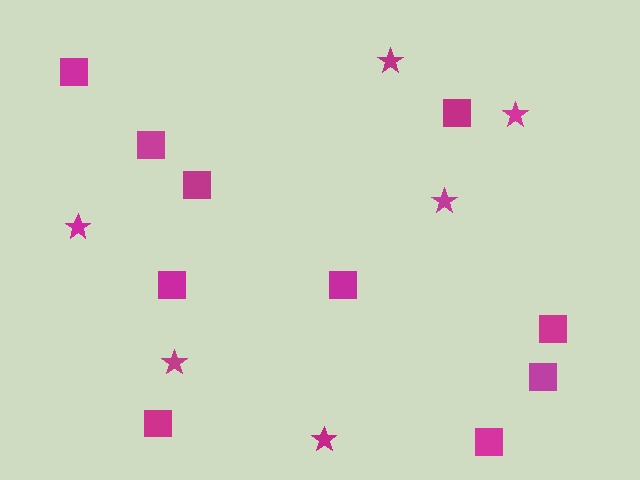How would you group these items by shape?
There are 2 groups: one group of stars (6) and one group of squares (10).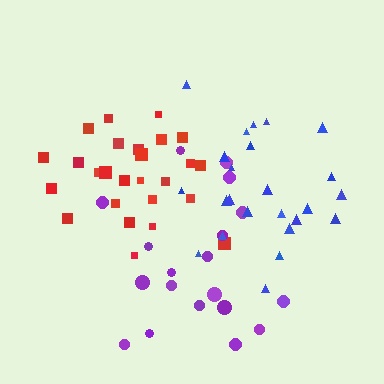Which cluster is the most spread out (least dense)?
Purple.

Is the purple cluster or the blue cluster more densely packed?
Blue.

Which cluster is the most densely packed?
Red.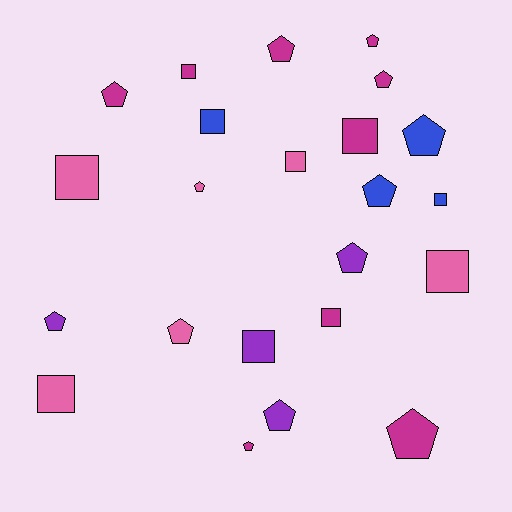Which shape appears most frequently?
Pentagon, with 13 objects.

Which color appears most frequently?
Magenta, with 9 objects.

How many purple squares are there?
There is 1 purple square.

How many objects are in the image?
There are 23 objects.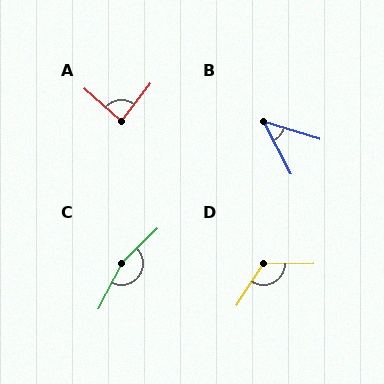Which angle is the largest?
C, at approximately 161 degrees.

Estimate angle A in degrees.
Approximately 85 degrees.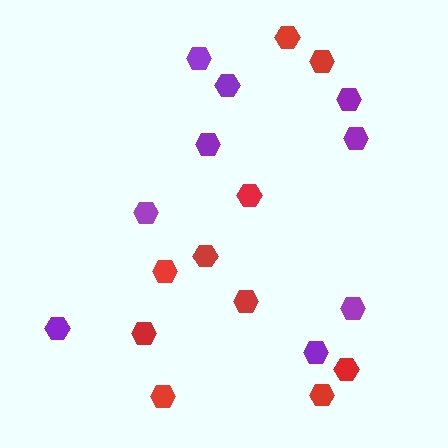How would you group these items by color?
There are 2 groups: one group of purple hexagons (9) and one group of red hexagons (10).